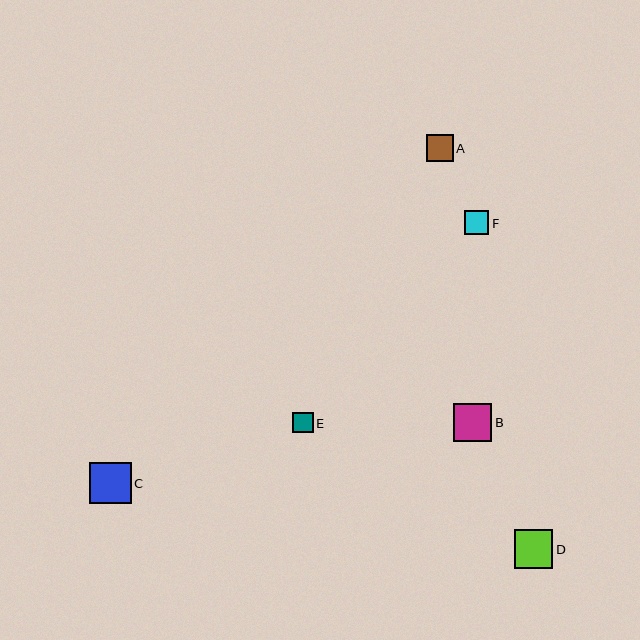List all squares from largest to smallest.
From largest to smallest: C, D, B, A, F, E.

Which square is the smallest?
Square E is the smallest with a size of approximately 21 pixels.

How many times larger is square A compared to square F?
Square A is approximately 1.1 times the size of square F.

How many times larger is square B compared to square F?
Square B is approximately 1.6 times the size of square F.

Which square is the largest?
Square C is the largest with a size of approximately 42 pixels.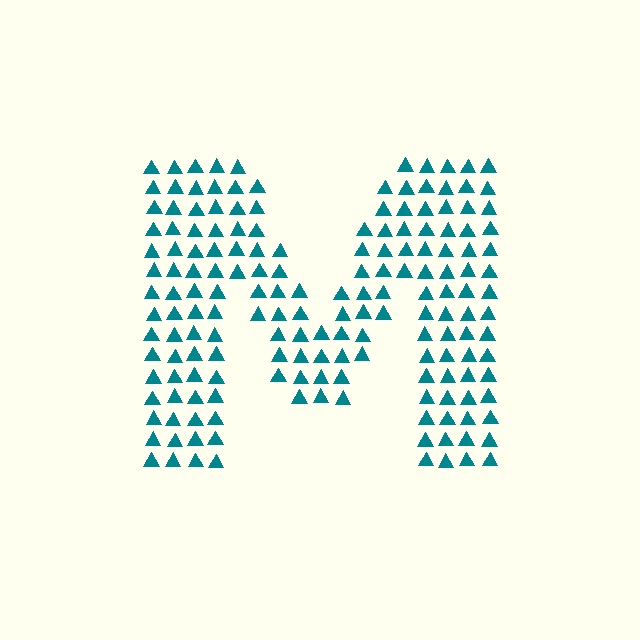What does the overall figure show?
The overall figure shows the letter M.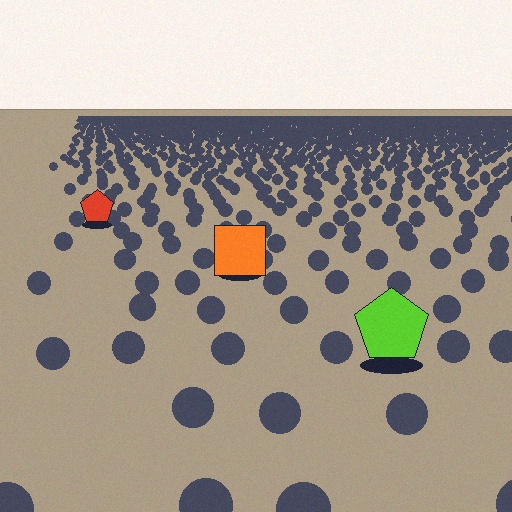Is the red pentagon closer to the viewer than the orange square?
No. The orange square is closer — you can tell from the texture gradient: the ground texture is coarser near it.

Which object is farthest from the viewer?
The red pentagon is farthest from the viewer. It appears smaller and the ground texture around it is denser.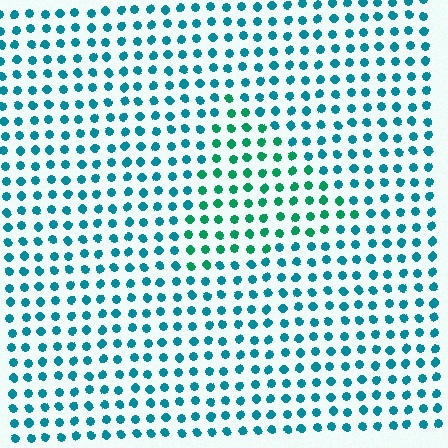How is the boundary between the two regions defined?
The boundary is defined purely by a slight shift in hue (about 33 degrees). Spacing, size, and orientation are identical on both sides.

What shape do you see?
I see a triangle.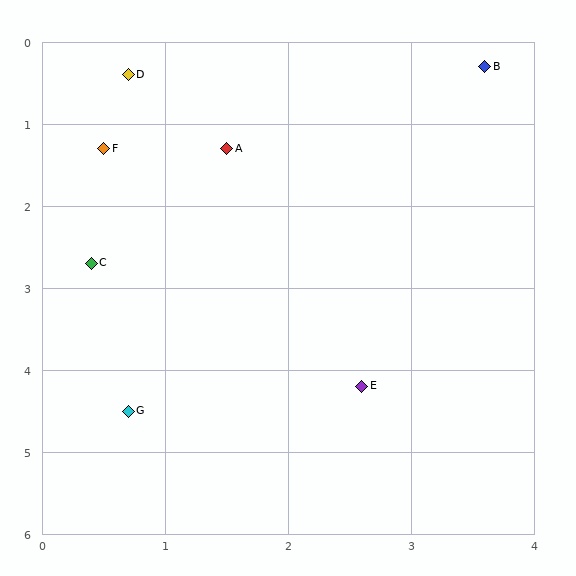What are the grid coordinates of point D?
Point D is at approximately (0.7, 0.4).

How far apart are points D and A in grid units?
Points D and A are about 1.2 grid units apart.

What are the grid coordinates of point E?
Point E is at approximately (2.6, 4.2).